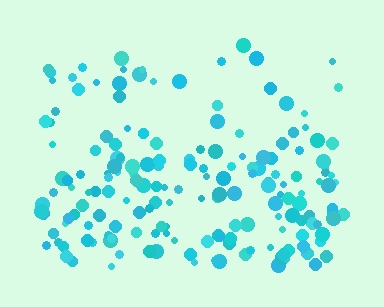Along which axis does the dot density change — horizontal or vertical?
Vertical.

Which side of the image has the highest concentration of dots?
The bottom.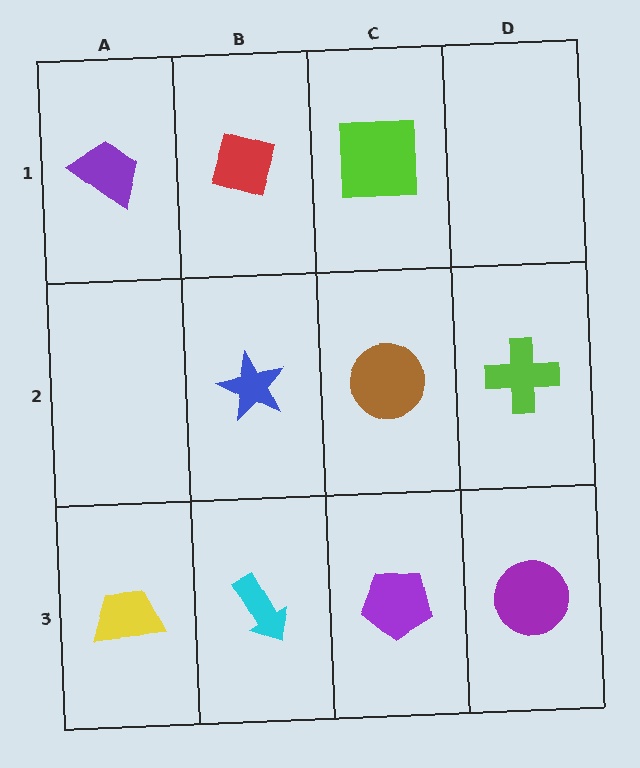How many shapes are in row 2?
3 shapes.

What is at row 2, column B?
A blue star.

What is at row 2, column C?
A brown circle.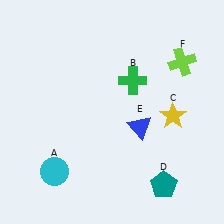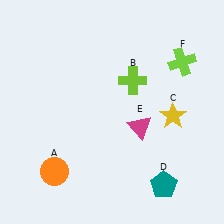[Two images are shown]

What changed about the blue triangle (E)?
In Image 1, E is blue. In Image 2, it changed to magenta.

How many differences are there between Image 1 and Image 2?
There are 3 differences between the two images.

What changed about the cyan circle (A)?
In Image 1, A is cyan. In Image 2, it changed to orange.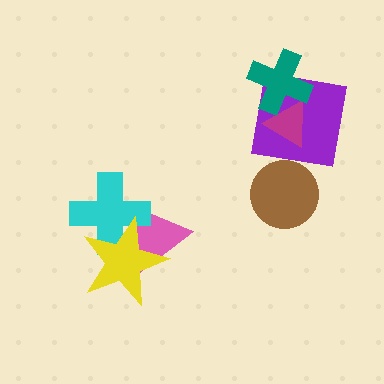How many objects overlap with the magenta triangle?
2 objects overlap with the magenta triangle.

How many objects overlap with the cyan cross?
2 objects overlap with the cyan cross.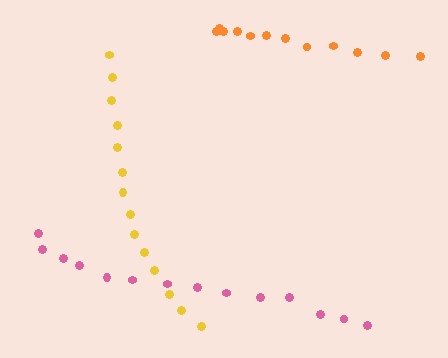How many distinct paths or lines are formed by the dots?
There are 3 distinct paths.